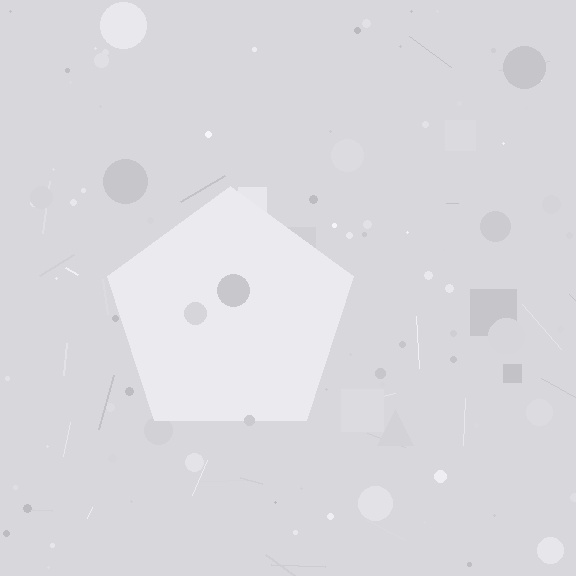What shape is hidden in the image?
A pentagon is hidden in the image.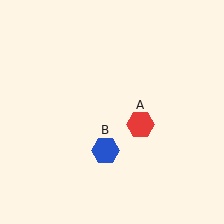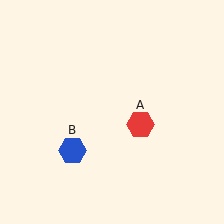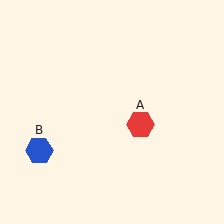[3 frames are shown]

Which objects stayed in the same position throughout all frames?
Red hexagon (object A) remained stationary.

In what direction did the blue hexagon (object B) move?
The blue hexagon (object B) moved left.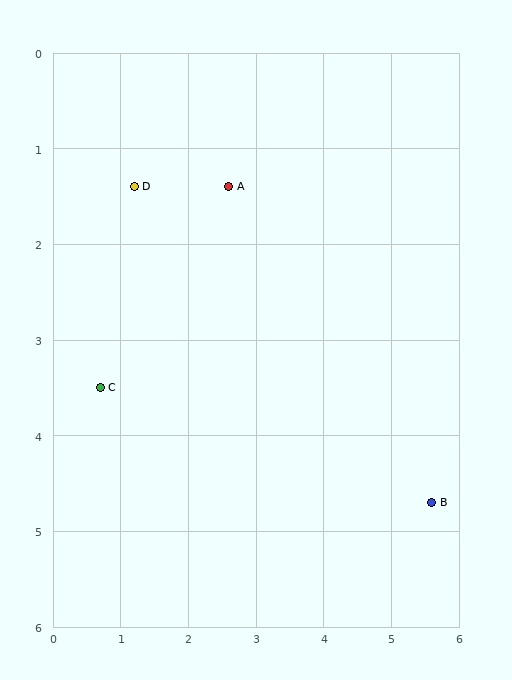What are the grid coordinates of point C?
Point C is at approximately (0.7, 3.5).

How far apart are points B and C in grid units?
Points B and C are about 5.0 grid units apart.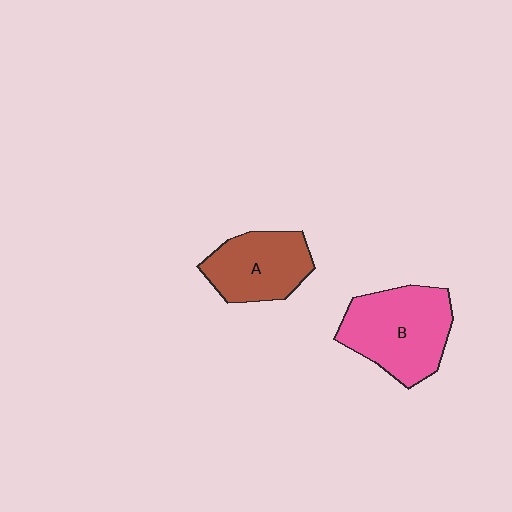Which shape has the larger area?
Shape B (pink).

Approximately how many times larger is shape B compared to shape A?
Approximately 1.3 times.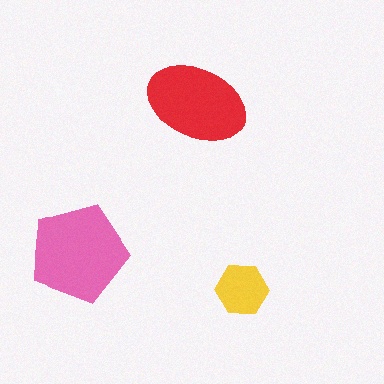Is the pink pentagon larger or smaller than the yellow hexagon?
Larger.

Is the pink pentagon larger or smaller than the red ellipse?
Larger.